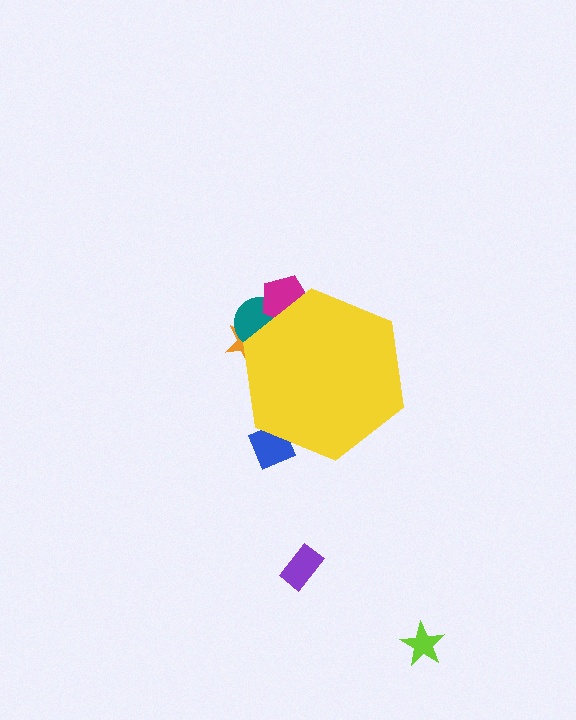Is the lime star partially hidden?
No, the lime star is fully visible.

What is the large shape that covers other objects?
A yellow hexagon.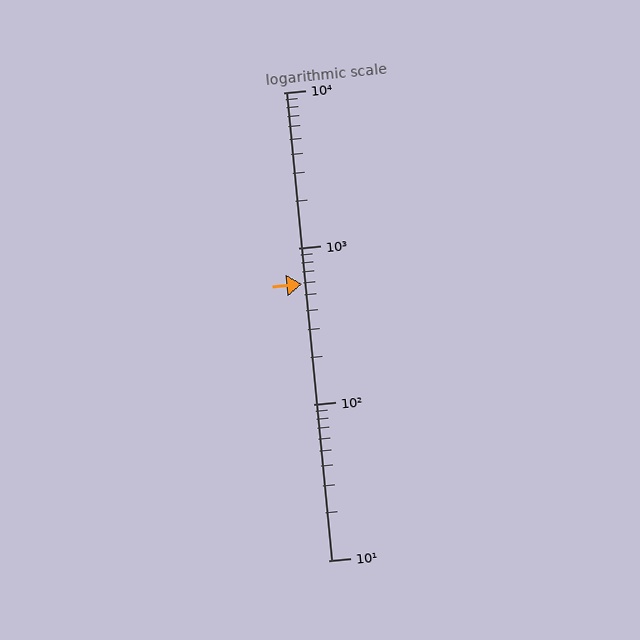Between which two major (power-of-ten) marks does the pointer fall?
The pointer is between 100 and 1000.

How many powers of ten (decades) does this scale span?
The scale spans 3 decades, from 10 to 10000.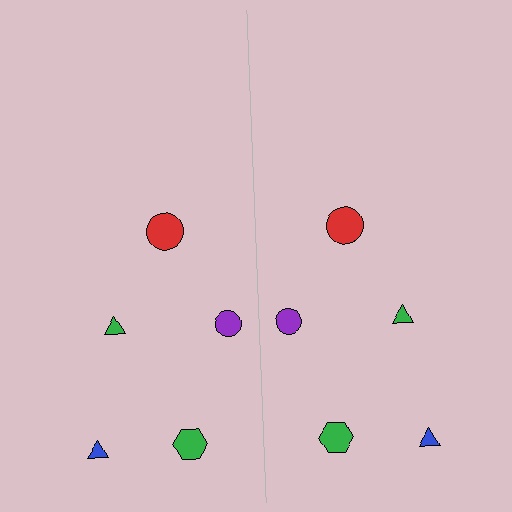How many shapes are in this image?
There are 10 shapes in this image.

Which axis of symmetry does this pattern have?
The pattern has a vertical axis of symmetry running through the center of the image.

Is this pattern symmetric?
Yes, this pattern has bilateral (reflection) symmetry.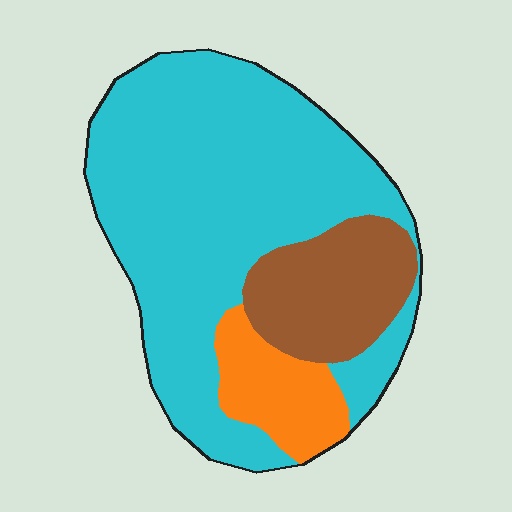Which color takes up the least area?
Orange, at roughly 10%.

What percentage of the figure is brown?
Brown takes up less than a quarter of the figure.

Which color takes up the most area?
Cyan, at roughly 70%.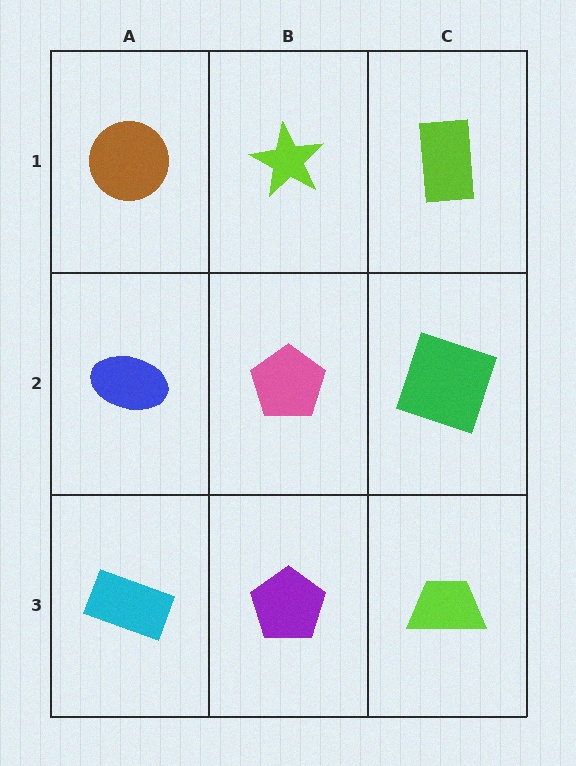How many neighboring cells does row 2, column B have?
4.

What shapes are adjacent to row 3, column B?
A pink pentagon (row 2, column B), a cyan rectangle (row 3, column A), a lime trapezoid (row 3, column C).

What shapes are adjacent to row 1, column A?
A blue ellipse (row 2, column A), a lime star (row 1, column B).